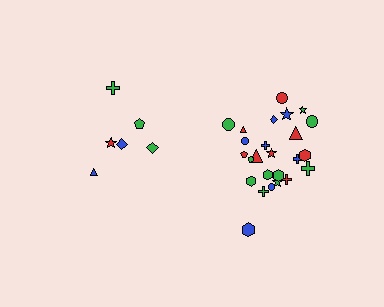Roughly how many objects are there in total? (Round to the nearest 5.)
Roughly 30 objects in total.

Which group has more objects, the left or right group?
The right group.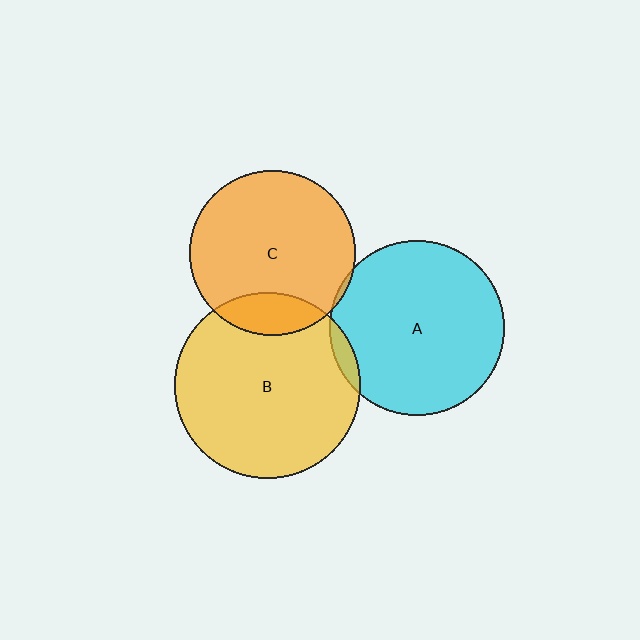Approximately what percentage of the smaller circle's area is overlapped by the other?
Approximately 5%.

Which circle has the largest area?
Circle B (yellow).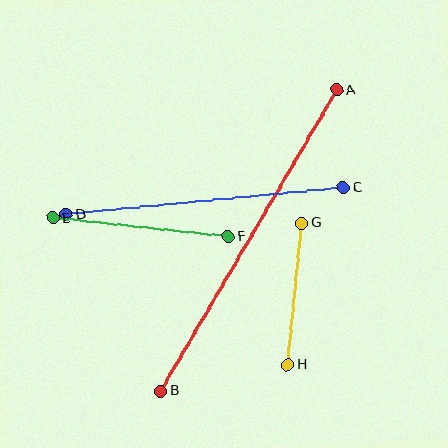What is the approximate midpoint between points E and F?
The midpoint is at approximately (141, 227) pixels.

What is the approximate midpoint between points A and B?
The midpoint is at approximately (249, 240) pixels.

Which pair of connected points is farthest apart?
Points A and B are farthest apart.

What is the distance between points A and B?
The distance is approximately 349 pixels.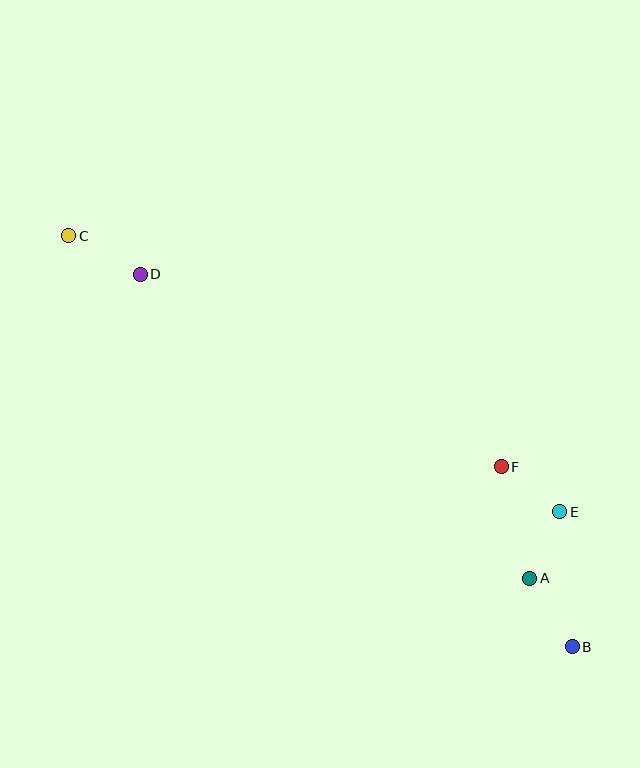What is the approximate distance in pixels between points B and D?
The distance between B and D is approximately 570 pixels.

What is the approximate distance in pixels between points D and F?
The distance between D and F is approximately 409 pixels.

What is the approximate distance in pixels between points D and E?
The distance between D and E is approximately 482 pixels.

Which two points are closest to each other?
Points A and E are closest to each other.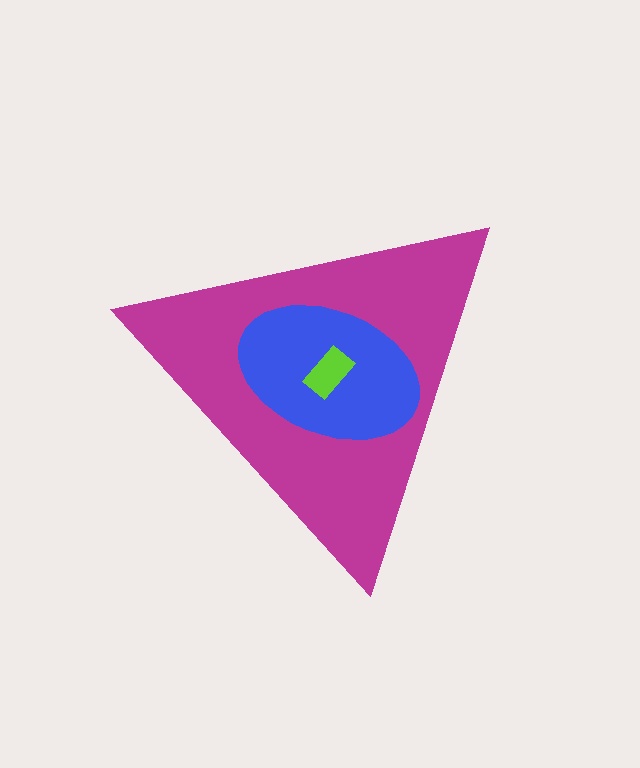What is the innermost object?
The lime rectangle.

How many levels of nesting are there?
3.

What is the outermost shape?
The magenta triangle.